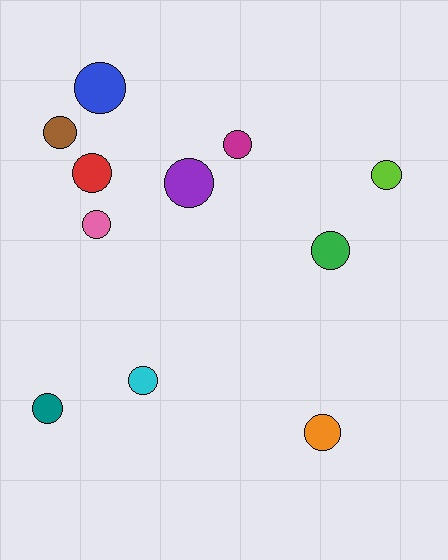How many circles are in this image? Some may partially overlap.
There are 11 circles.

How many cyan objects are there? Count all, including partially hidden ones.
There is 1 cyan object.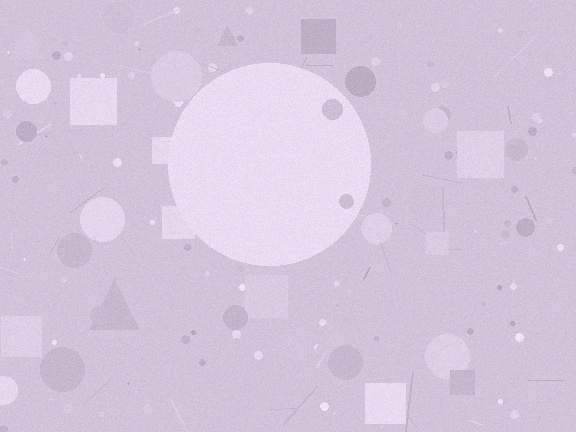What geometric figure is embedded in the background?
A circle is embedded in the background.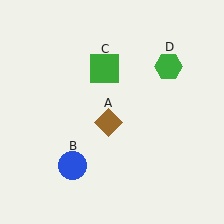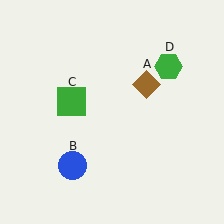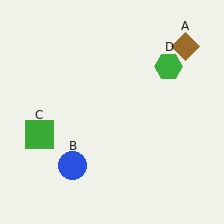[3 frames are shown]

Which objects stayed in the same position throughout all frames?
Blue circle (object B) and green hexagon (object D) remained stationary.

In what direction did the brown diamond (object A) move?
The brown diamond (object A) moved up and to the right.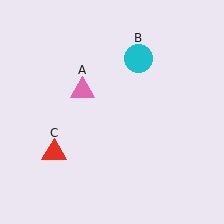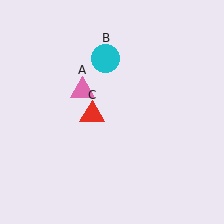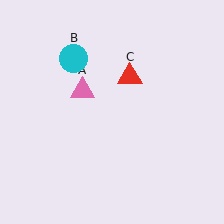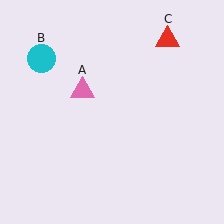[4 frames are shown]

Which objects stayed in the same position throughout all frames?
Pink triangle (object A) remained stationary.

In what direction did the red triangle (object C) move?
The red triangle (object C) moved up and to the right.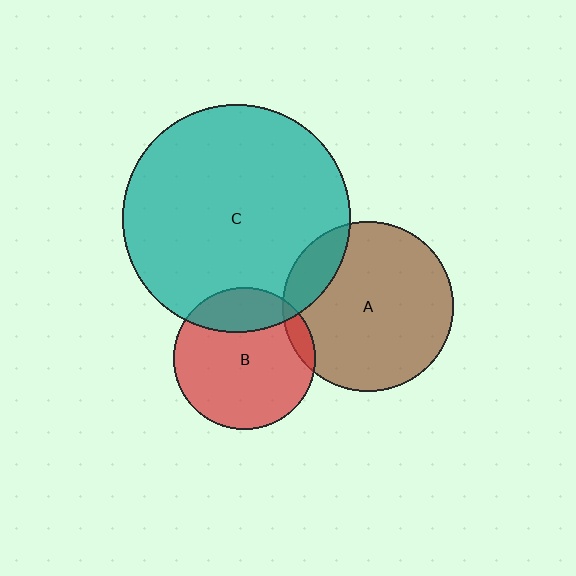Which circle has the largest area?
Circle C (teal).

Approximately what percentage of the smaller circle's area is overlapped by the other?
Approximately 15%.